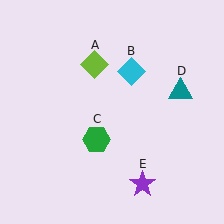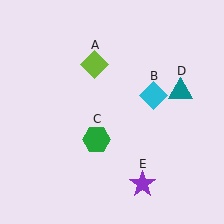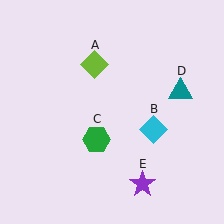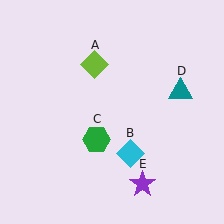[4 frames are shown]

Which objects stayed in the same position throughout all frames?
Lime diamond (object A) and green hexagon (object C) and teal triangle (object D) and purple star (object E) remained stationary.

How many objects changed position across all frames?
1 object changed position: cyan diamond (object B).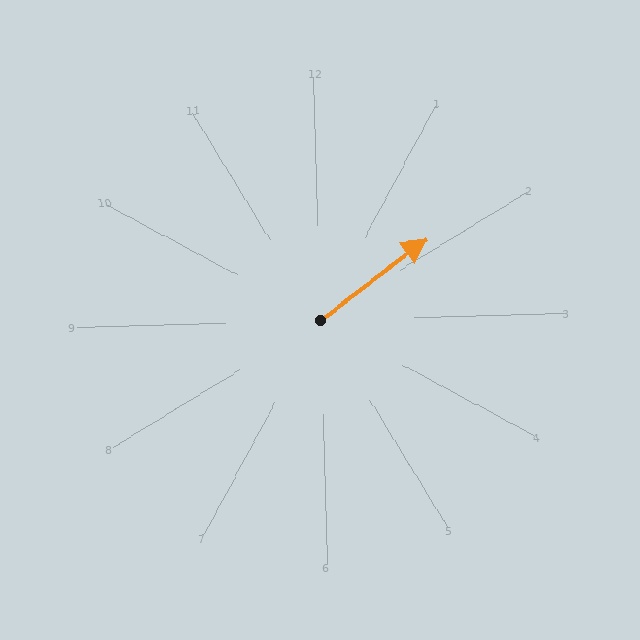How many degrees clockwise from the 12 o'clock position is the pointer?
Approximately 54 degrees.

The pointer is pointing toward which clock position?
Roughly 2 o'clock.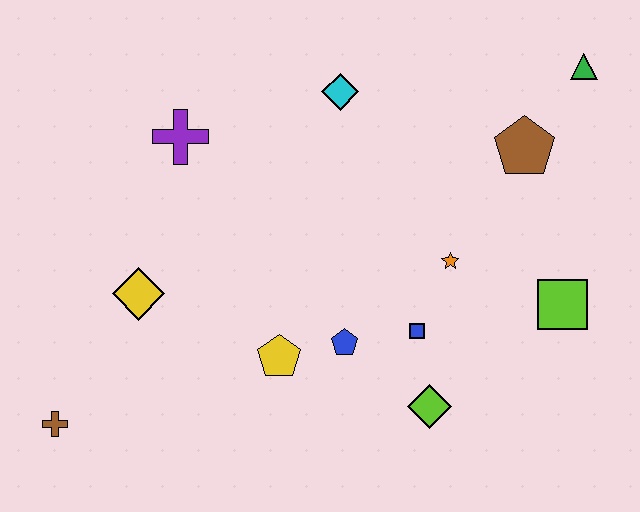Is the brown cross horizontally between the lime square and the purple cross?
No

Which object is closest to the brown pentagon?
The green triangle is closest to the brown pentagon.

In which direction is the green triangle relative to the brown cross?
The green triangle is to the right of the brown cross.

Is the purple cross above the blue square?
Yes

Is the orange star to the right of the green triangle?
No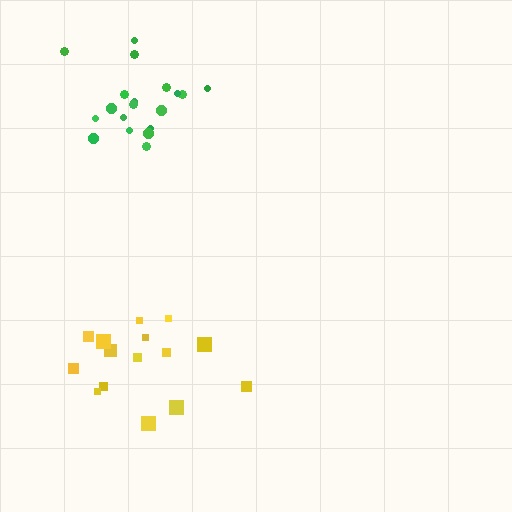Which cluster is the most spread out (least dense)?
Yellow.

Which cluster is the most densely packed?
Green.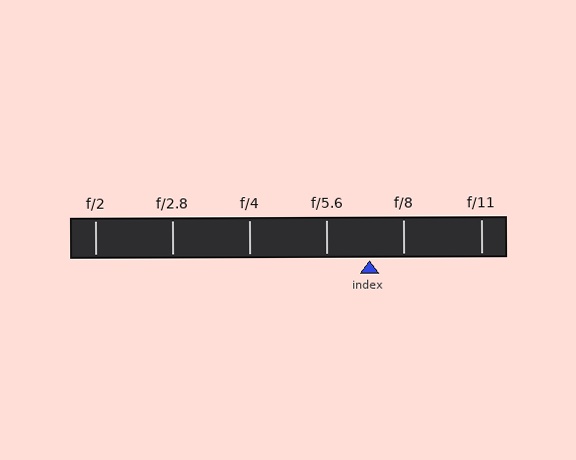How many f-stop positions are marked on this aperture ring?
There are 6 f-stop positions marked.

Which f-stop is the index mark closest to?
The index mark is closest to f/8.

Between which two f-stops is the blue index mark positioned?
The index mark is between f/5.6 and f/8.